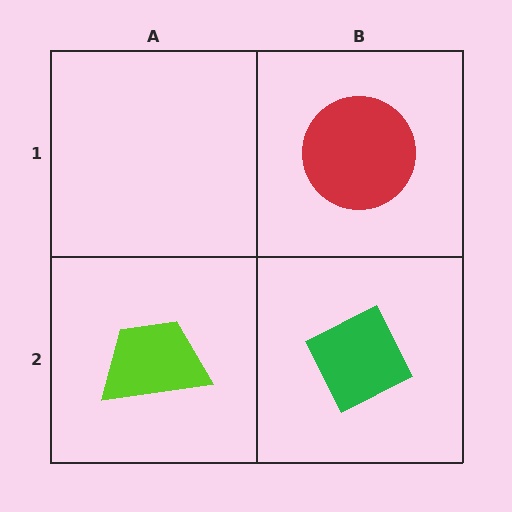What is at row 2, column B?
A green diamond.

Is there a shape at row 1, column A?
No, that cell is empty.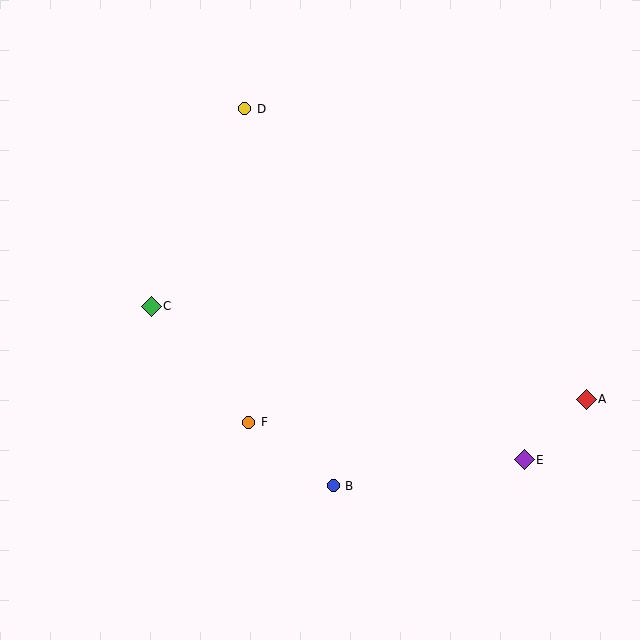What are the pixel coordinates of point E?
Point E is at (524, 460).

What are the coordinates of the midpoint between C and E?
The midpoint between C and E is at (338, 383).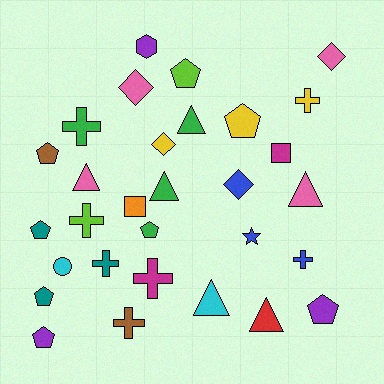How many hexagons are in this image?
There is 1 hexagon.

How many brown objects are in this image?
There are 2 brown objects.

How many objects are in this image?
There are 30 objects.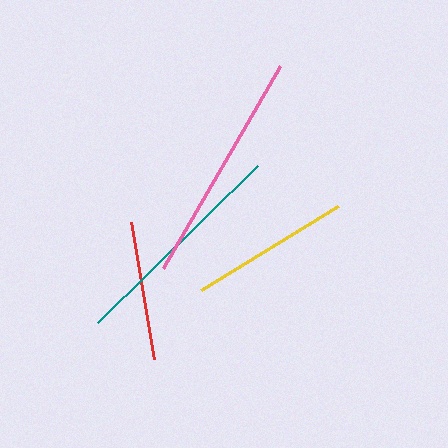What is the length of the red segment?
The red segment is approximately 139 pixels long.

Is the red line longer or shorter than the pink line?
The pink line is longer than the red line.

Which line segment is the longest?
The pink line is the longest at approximately 233 pixels.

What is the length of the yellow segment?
The yellow segment is approximately 161 pixels long.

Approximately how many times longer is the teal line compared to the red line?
The teal line is approximately 1.6 times the length of the red line.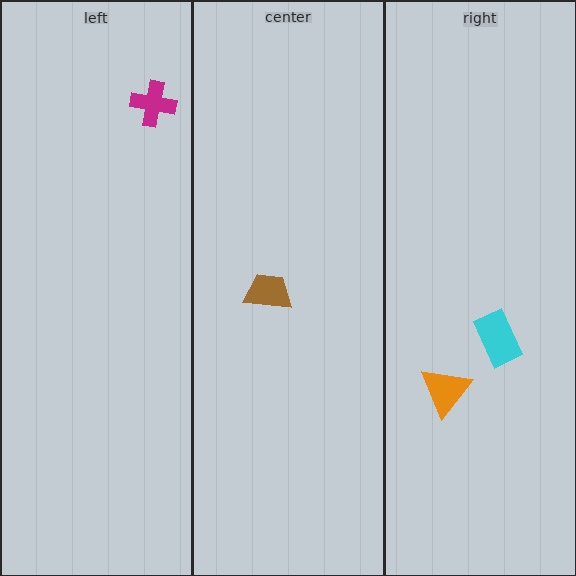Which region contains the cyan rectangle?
The right region.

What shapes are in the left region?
The magenta cross.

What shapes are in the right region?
The cyan rectangle, the orange triangle.